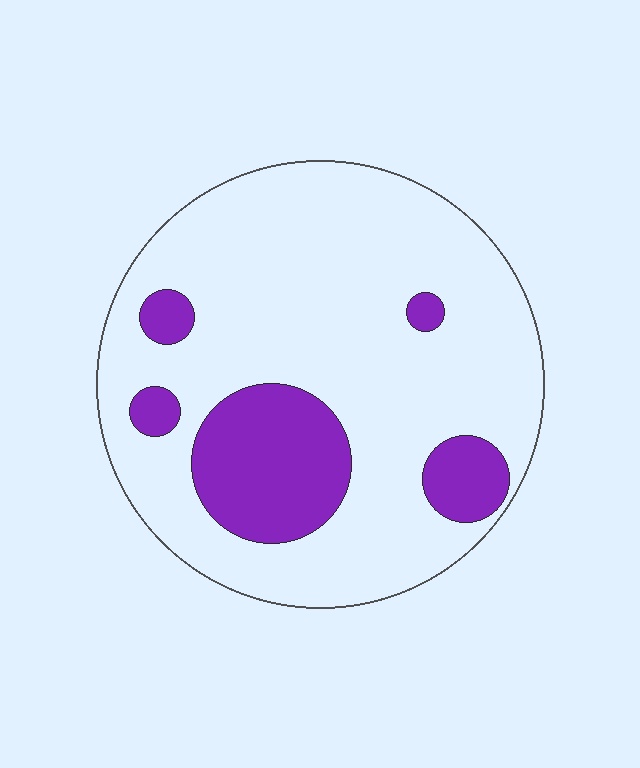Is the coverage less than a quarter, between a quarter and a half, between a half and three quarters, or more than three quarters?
Less than a quarter.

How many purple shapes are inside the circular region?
5.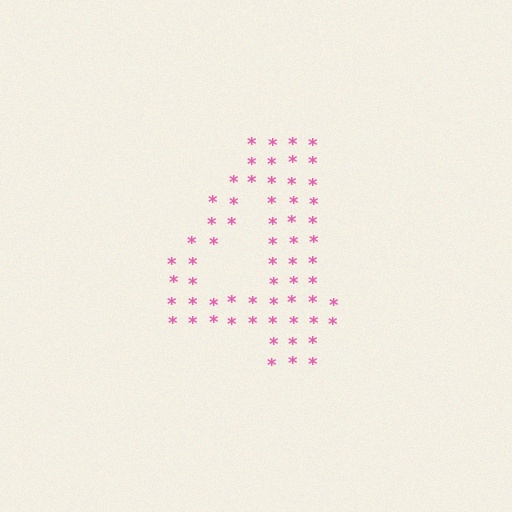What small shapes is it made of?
It is made of small asterisks.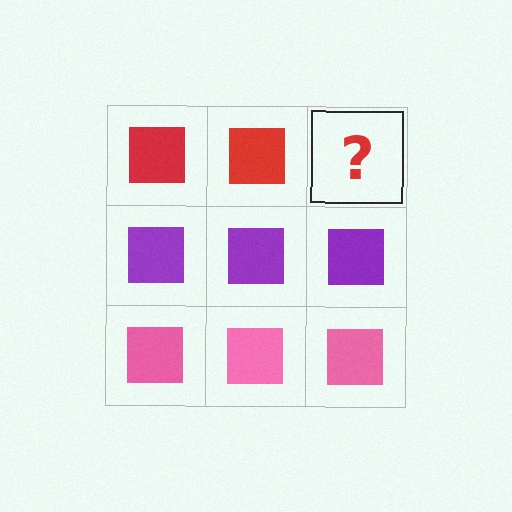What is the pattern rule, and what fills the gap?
The rule is that each row has a consistent color. The gap should be filled with a red square.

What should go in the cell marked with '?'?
The missing cell should contain a red square.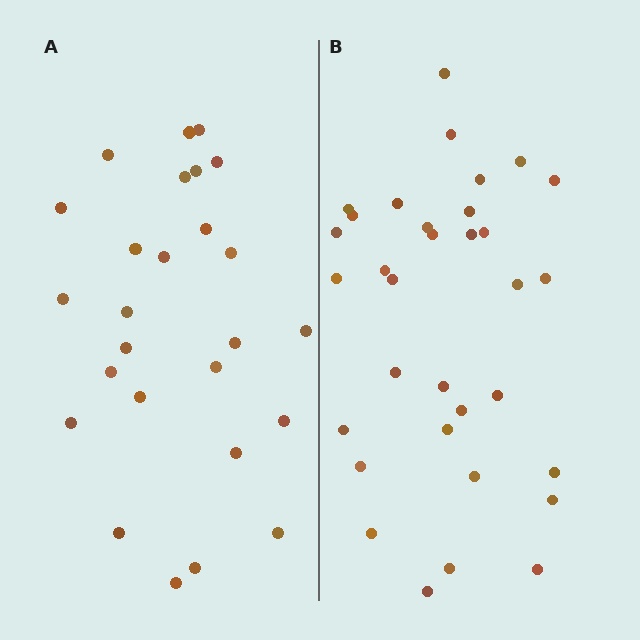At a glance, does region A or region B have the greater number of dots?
Region B (the right region) has more dots.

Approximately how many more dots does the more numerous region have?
Region B has roughly 8 or so more dots than region A.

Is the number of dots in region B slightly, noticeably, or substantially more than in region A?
Region B has noticeably more, but not dramatically so. The ratio is roughly 1.3 to 1.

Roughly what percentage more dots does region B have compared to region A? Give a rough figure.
About 25% more.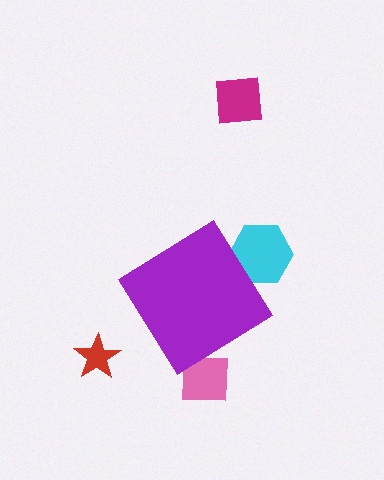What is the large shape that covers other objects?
A purple diamond.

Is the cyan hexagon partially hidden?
Yes, the cyan hexagon is partially hidden behind the purple diamond.